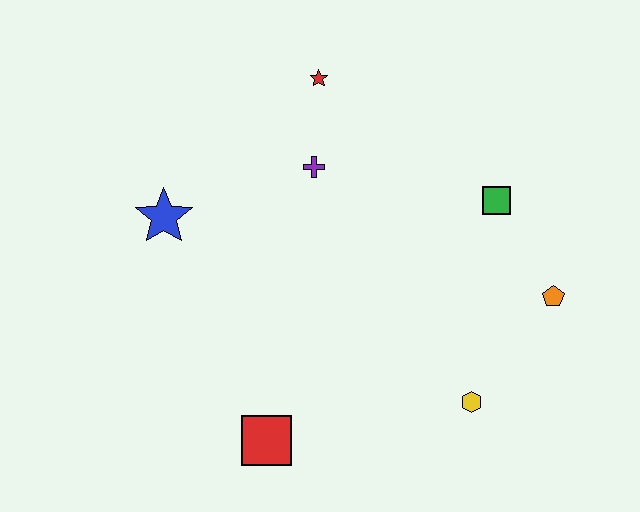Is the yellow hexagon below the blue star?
Yes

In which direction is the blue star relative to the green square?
The blue star is to the left of the green square.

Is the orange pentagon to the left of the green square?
No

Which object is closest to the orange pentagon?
The green square is closest to the orange pentagon.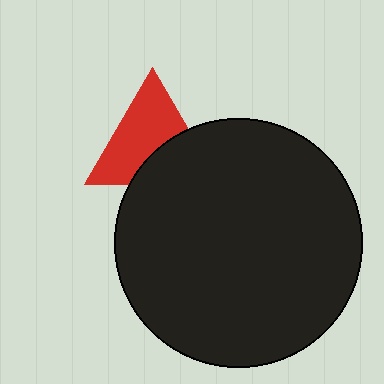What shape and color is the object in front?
The object in front is a black circle.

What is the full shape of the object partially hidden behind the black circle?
The partially hidden object is a red triangle.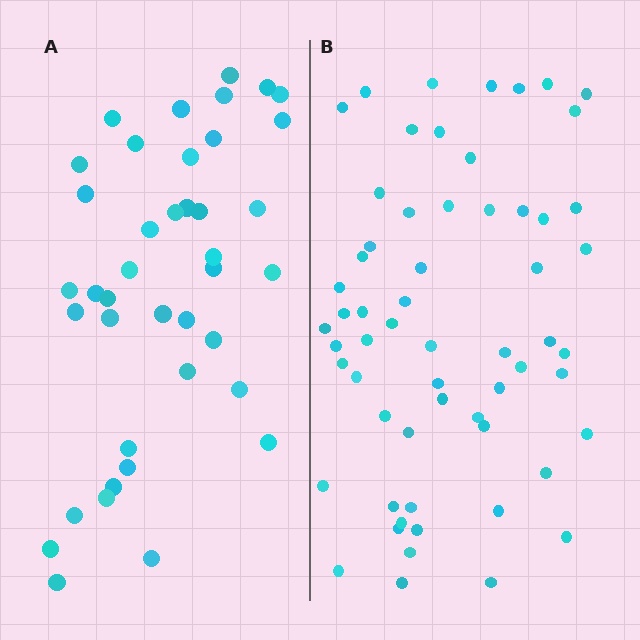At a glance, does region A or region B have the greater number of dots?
Region B (the right region) has more dots.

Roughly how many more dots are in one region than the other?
Region B has approximately 20 more dots than region A.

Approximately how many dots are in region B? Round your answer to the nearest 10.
About 60 dots.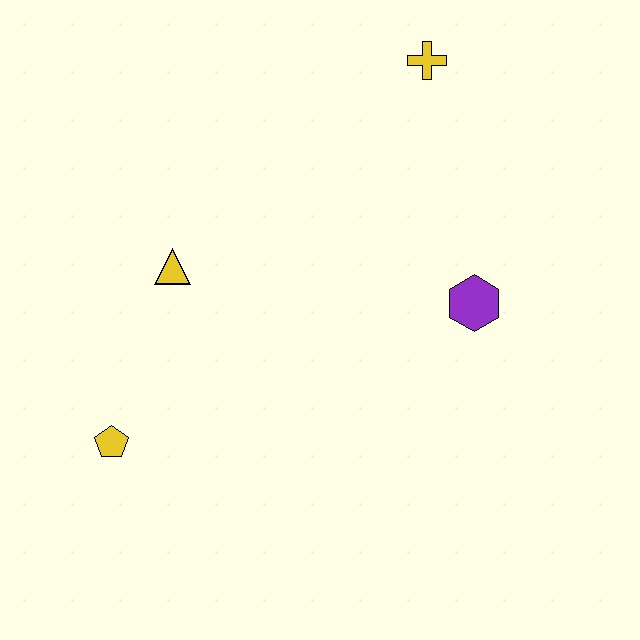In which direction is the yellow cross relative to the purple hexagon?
The yellow cross is above the purple hexagon.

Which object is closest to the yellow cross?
The purple hexagon is closest to the yellow cross.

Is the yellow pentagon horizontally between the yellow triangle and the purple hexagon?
No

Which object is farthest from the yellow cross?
The yellow pentagon is farthest from the yellow cross.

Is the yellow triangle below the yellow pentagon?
No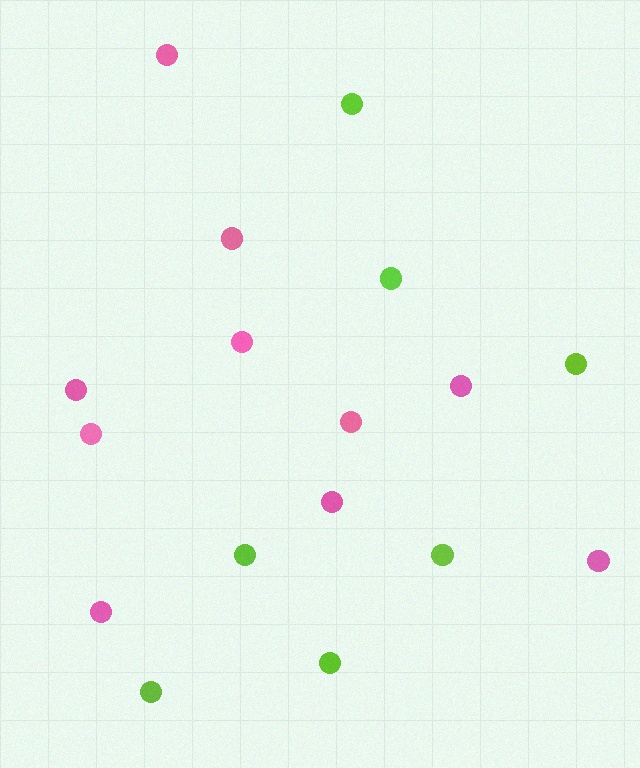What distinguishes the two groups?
There are 2 groups: one group of lime circles (7) and one group of pink circles (10).